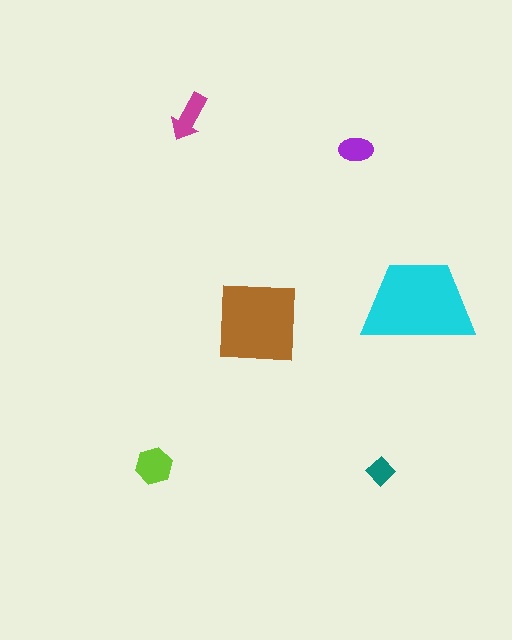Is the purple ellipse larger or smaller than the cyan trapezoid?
Smaller.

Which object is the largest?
The cyan trapezoid.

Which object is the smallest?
The teal diamond.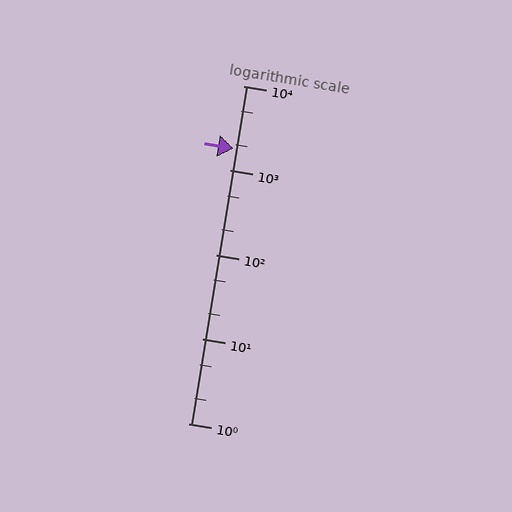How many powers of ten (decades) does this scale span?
The scale spans 4 decades, from 1 to 10000.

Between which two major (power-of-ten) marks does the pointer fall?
The pointer is between 1000 and 10000.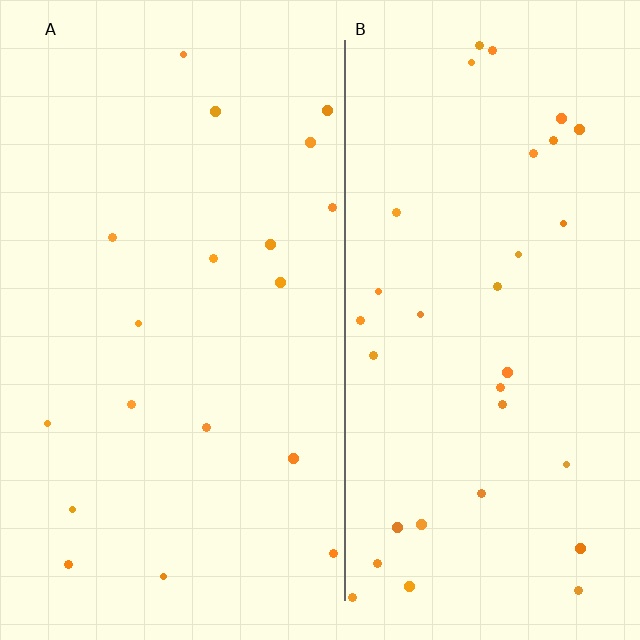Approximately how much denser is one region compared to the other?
Approximately 1.8× — region B over region A.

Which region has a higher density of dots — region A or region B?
B (the right).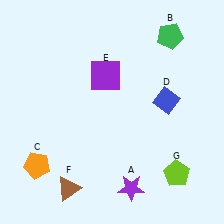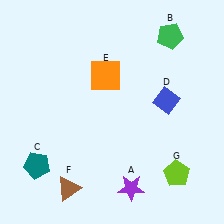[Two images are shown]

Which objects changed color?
C changed from orange to teal. E changed from purple to orange.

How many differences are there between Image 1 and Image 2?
There are 2 differences between the two images.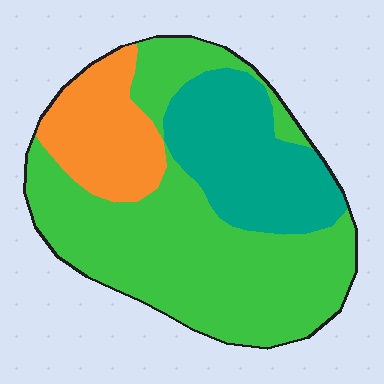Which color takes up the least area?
Orange, at roughly 15%.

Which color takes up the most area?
Green, at roughly 55%.